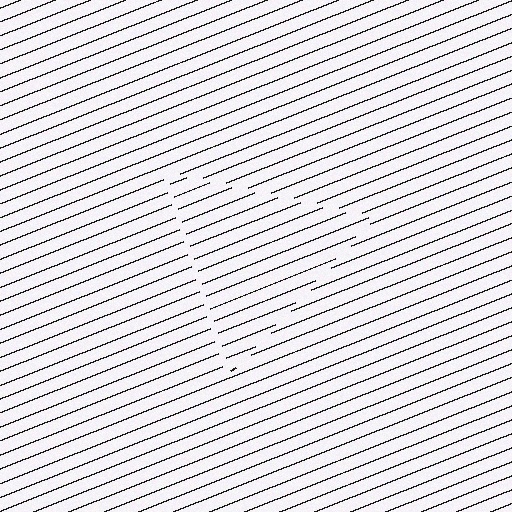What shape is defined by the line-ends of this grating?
An illusory triangle. The interior of the shape contains the same grating, shifted by half a period — the contour is defined by the phase discontinuity where line-ends from the inner and outer gratings abut.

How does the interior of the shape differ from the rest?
The interior of the shape contains the same grating, shifted by half a period — the contour is defined by the phase discontinuity where line-ends from the inner and outer gratings abut.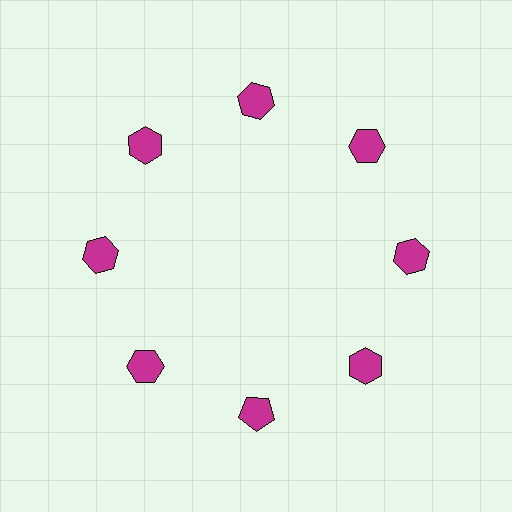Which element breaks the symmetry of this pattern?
The magenta pentagon at roughly the 6 o'clock position breaks the symmetry. All other shapes are magenta hexagons.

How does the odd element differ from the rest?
It has a different shape: pentagon instead of hexagon.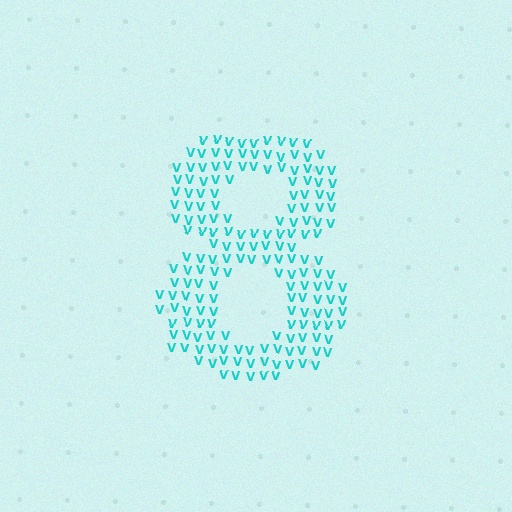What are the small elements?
The small elements are letter V's.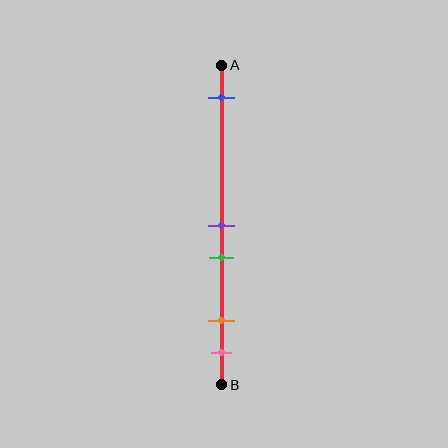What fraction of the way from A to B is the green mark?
The green mark is approximately 60% (0.6) of the way from A to B.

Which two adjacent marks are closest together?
The purple and green marks are the closest adjacent pair.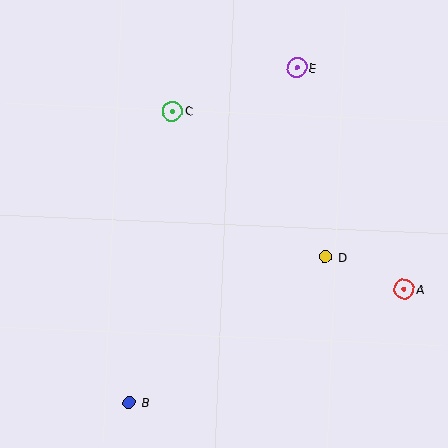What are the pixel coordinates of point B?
Point B is at (129, 402).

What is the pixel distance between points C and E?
The distance between C and E is 132 pixels.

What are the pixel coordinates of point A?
Point A is at (404, 289).